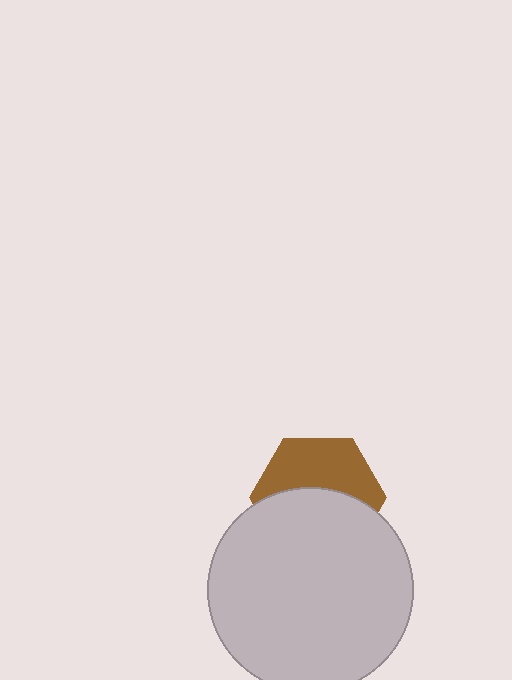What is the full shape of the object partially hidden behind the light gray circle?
The partially hidden object is a brown hexagon.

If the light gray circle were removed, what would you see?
You would see the complete brown hexagon.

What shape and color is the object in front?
The object in front is a light gray circle.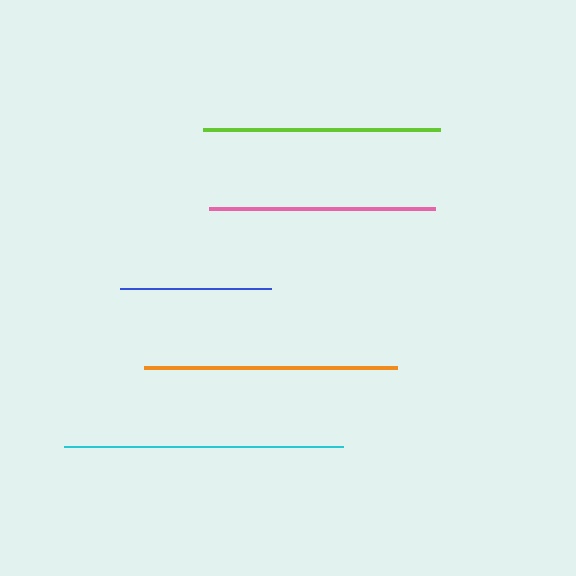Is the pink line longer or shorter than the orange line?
The orange line is longer than the pink line.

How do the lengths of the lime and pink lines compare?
The lime and pink lines are approximately the same length.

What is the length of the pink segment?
The pink segment is approximately 225 pixels long.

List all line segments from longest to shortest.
From longest to shortest: cyan, orange, lime, pink, blue.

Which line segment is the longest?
The cyan line is the longest at approximately 278 pixels.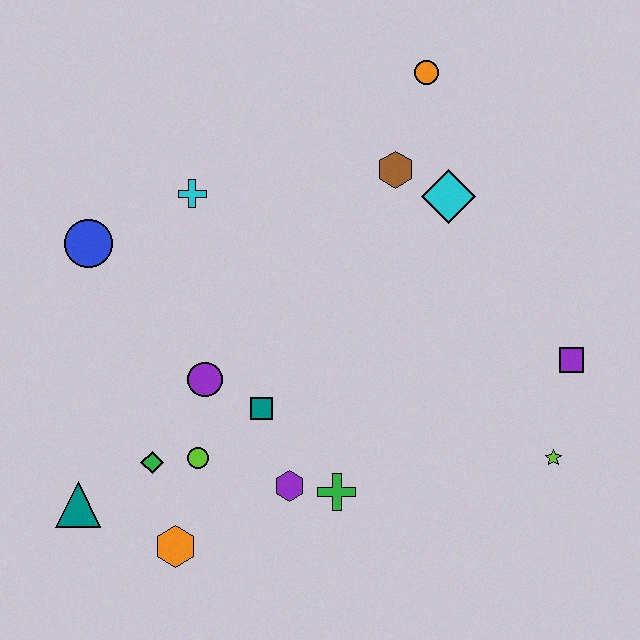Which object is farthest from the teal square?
The orange circle is farthest from the teal square.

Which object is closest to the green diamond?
The lime circle is closest to the green diamond.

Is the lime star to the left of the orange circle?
No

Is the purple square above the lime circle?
Yes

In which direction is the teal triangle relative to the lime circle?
The teal triangle is to the left of the lime circle.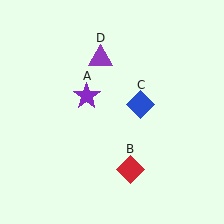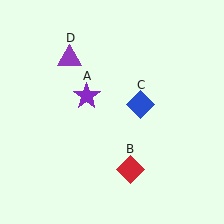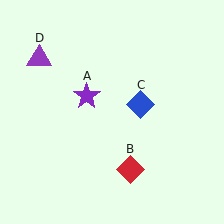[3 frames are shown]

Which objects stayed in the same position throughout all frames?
Purple star (object A) and red diamond (object B) and blue diamond (object C) remained stationary.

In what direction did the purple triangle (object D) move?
The purple triangle (object D) moved left.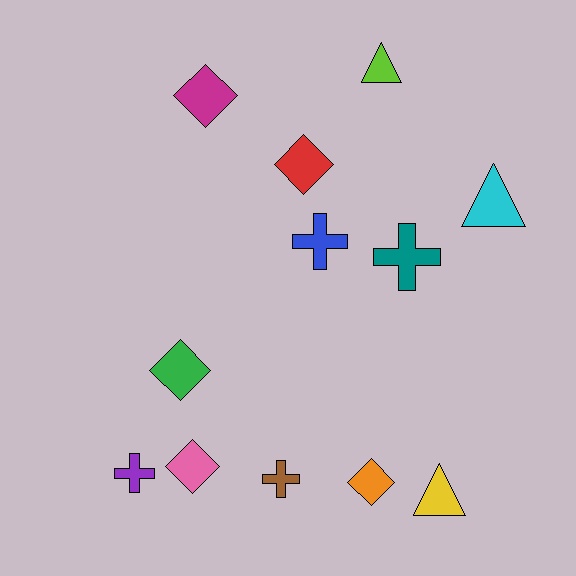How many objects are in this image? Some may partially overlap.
There are 12 objects.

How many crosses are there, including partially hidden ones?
There are 4 crosses.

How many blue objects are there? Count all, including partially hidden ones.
There is 1 blue object.